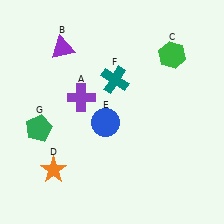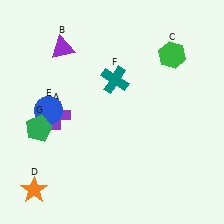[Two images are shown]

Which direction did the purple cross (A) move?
The purple cross (A) moved left.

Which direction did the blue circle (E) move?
The blue circle (E) moved left.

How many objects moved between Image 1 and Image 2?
3 objects moved between the two images.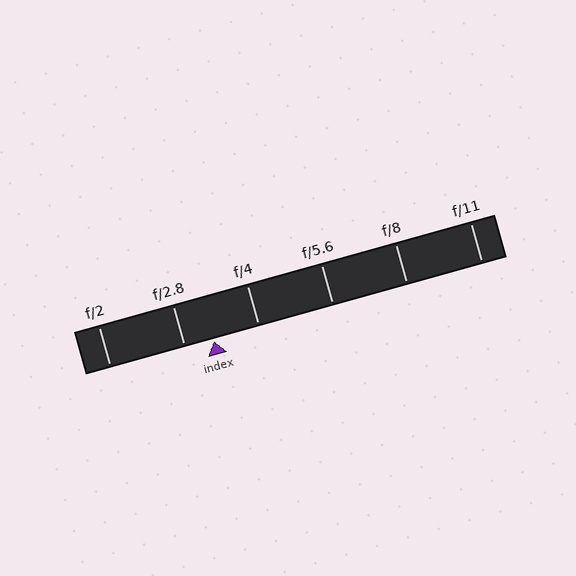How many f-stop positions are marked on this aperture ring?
There are 6 f-stop positions marked.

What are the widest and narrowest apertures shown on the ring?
The widest aperture shown is f/2 and the narrowest is f/11.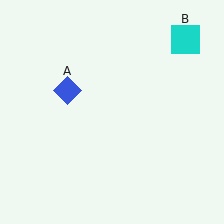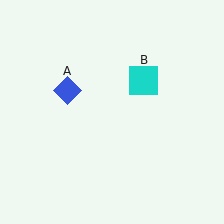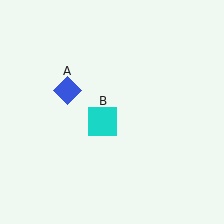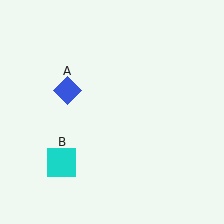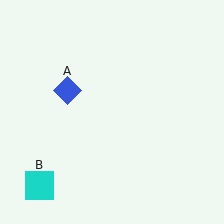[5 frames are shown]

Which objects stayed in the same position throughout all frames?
Blue diamond (object A) remained stationary.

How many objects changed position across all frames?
1 object changed position: cyan square (object B).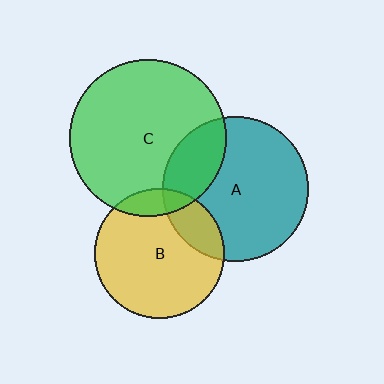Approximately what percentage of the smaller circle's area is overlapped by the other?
Approximately 10%.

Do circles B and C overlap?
Yes.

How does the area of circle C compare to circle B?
Approximately 1.5 times.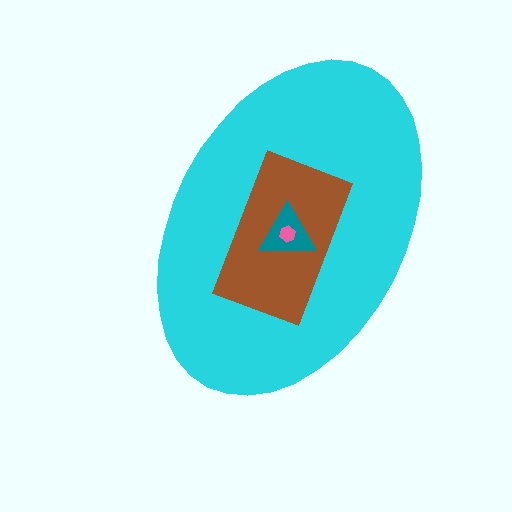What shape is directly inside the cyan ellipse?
The brown rectangle.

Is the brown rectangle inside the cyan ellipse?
Yes.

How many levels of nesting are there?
4.